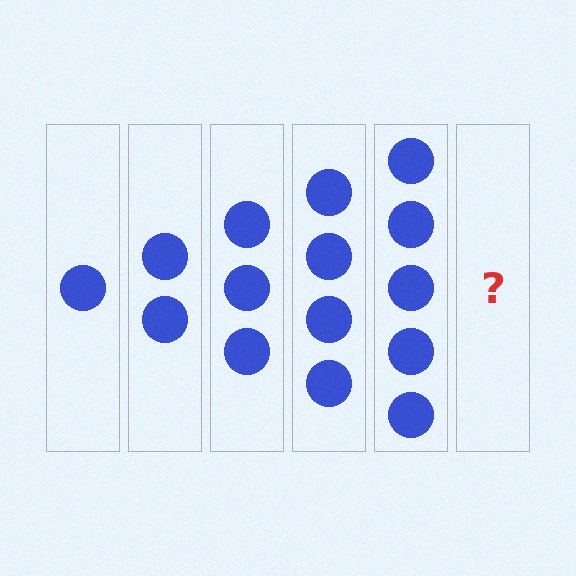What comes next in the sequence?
The next element should be 6 circles.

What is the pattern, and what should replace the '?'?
The pattern is that each step adds one more circle. The '?' should be 6 circles.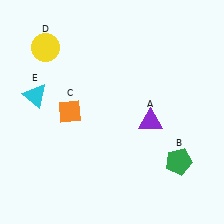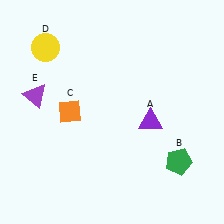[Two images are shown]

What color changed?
The triangle (E) changed from cyan in Image 1 to purple in Image 2.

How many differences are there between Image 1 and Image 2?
There is 1 difference between the two images.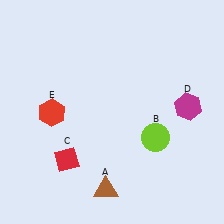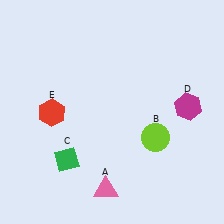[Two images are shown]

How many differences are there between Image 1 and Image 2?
There are 2 differences between the two images.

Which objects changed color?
A changed from brown to pink. C changed from red to green.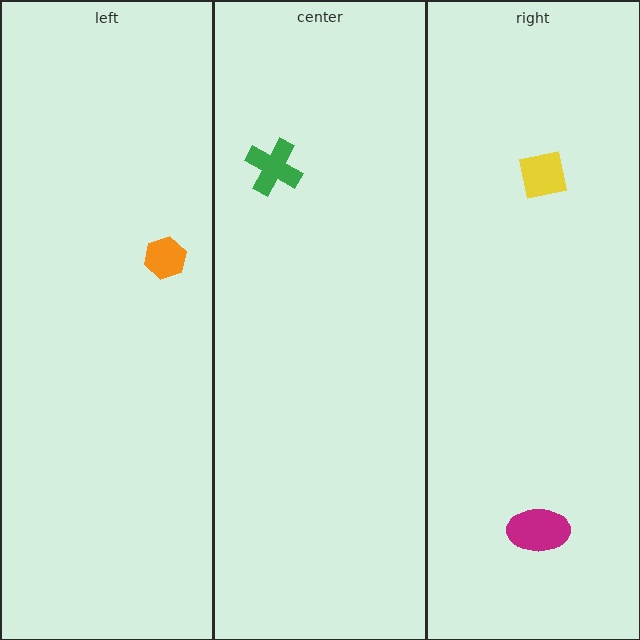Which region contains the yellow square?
The right region.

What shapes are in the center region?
The green cross.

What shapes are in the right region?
The magenta ellipse, the yellow square.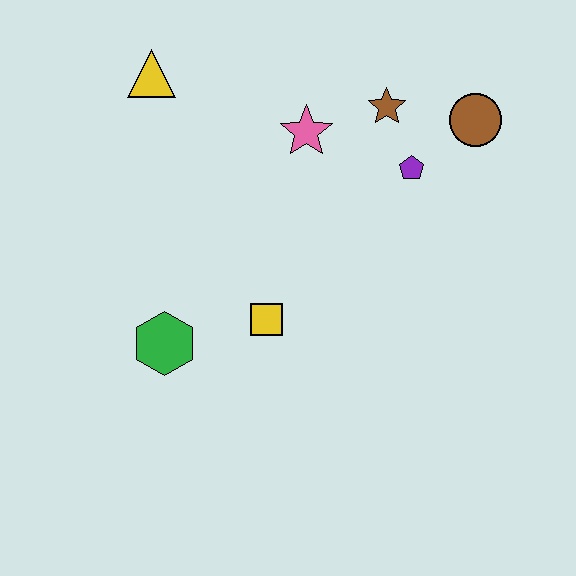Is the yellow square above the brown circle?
No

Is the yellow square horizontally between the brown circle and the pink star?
No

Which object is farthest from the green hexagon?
The brown circle is farthest from the green hexagon.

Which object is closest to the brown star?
The purple pentagon is closest to the brown star.